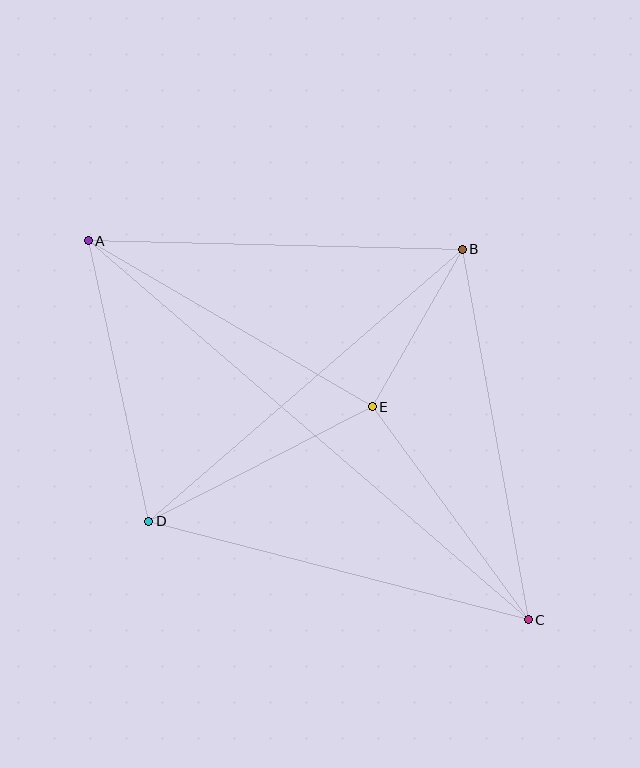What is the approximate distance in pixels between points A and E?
The distance between A and E is approximately 329 pixels.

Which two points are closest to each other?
Points B and E are closest to each other.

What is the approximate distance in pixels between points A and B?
The distance between A and B is approximately 374 pixels.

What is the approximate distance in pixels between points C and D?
The distance between C and D is approximately 392 pixels.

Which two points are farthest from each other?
Points A and C are farthest from each other.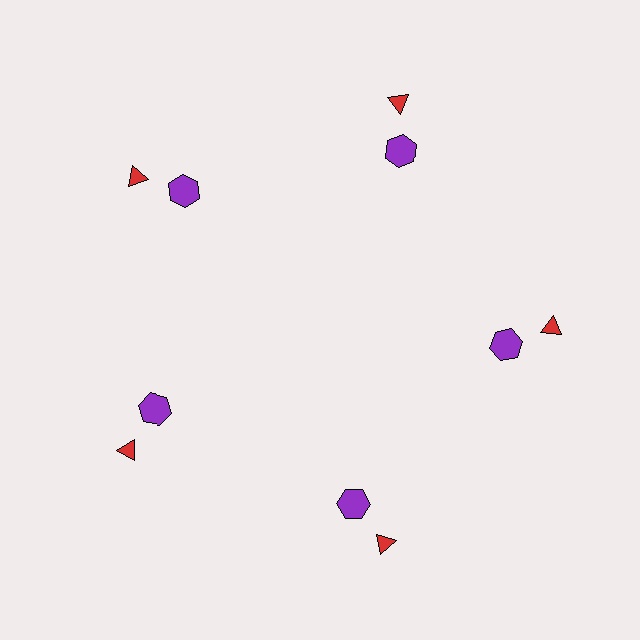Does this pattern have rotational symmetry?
Yes, this pattern has 5-fold rotational symmetry. It looks the same after rotating 72 degrees around the center.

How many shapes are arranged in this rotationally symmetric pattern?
There are 10 shapes, arranged in 5 groups of 2.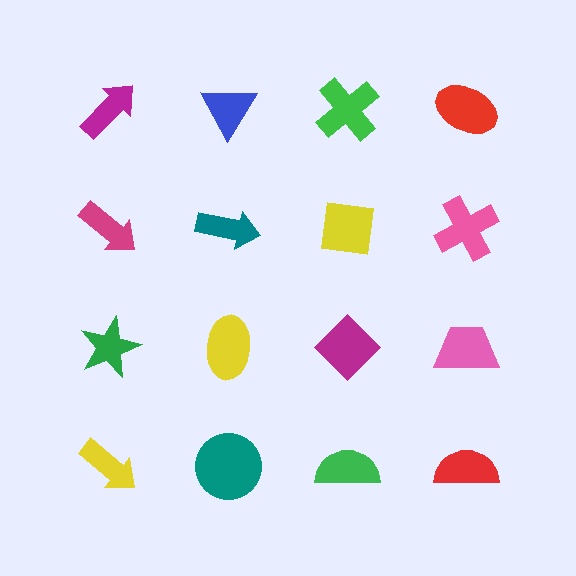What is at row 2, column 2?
A teal arrow.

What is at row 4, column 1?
A yellow arrow.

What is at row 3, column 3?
A magenta diamond.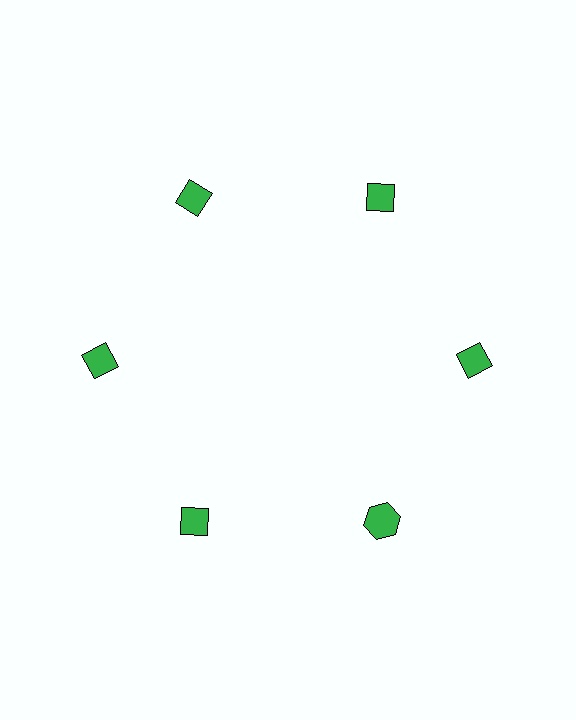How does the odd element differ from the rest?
It has a different shape: hexagon instead of diamond.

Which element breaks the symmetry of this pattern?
The green hexagon at roughly the 5 o'clock position breaks the symmetry. All other shapes are green diamonds.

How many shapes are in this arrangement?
There are 6 shapes arranged in a ring pattern.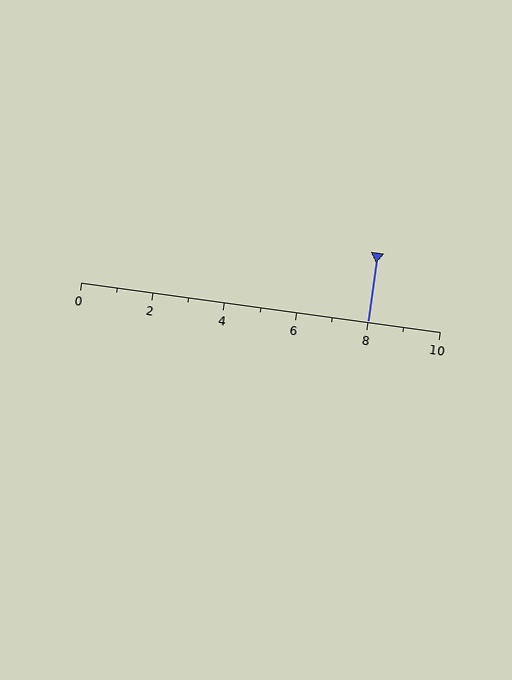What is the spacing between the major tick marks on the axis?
The major ticks are spaced 2 apart.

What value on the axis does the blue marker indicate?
The marker indicates approximately 8.